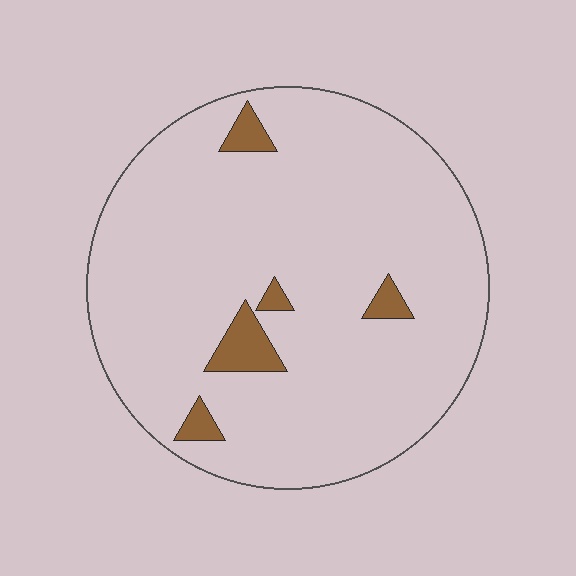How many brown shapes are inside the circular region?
5.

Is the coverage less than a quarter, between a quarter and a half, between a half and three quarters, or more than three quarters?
Less than a quarter.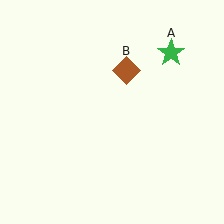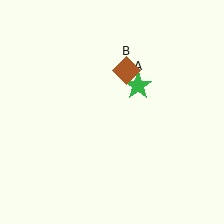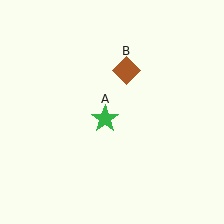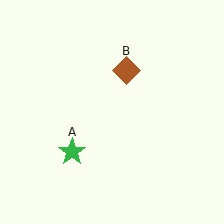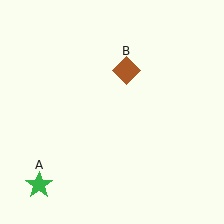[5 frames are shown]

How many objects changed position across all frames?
1 object changed position: green star (object A).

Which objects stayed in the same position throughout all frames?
Brown diamond (object B) remained stationary.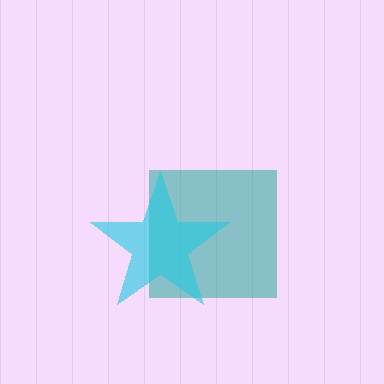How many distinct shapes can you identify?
There are 2 distinct shapes: a teal square, a cyan star.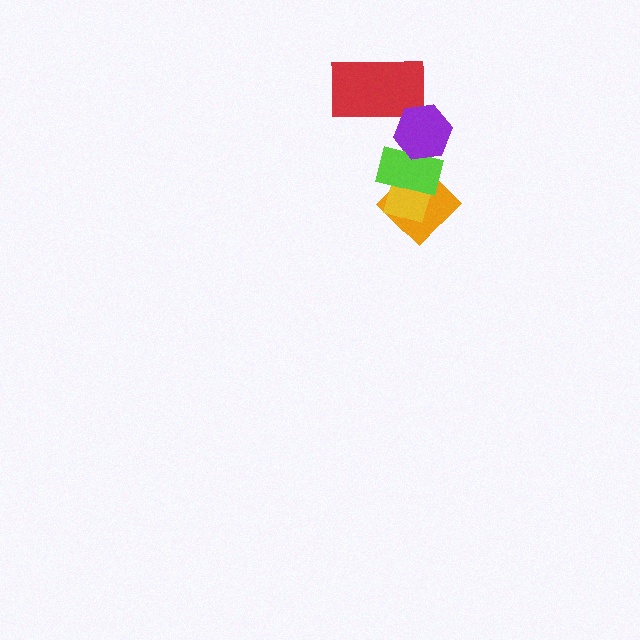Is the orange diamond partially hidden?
Yes, it is partially covered by another shape.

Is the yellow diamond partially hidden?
Yes, it is partially covered by another shape.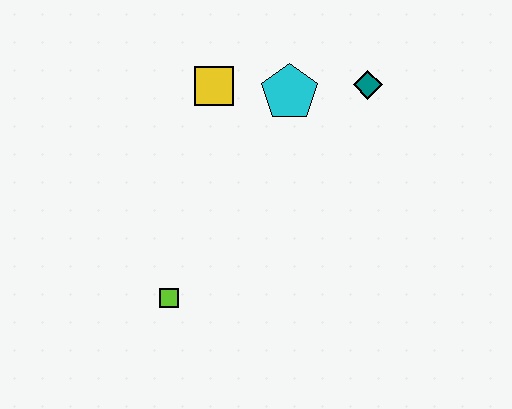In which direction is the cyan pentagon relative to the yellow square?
The cyan pentagon is to the right of the yellow square.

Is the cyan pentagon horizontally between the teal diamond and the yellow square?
Yes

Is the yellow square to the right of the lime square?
Yes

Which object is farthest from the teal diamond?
The lime square is farthest from the teal diamond.